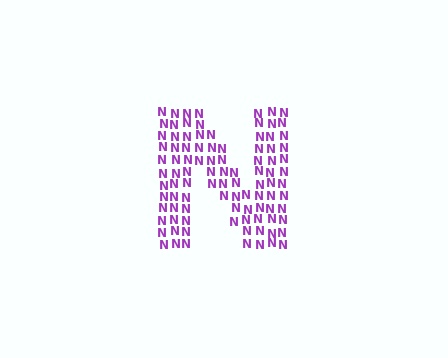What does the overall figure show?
The overall figure shows the letter N.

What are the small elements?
The small elements are letter N's.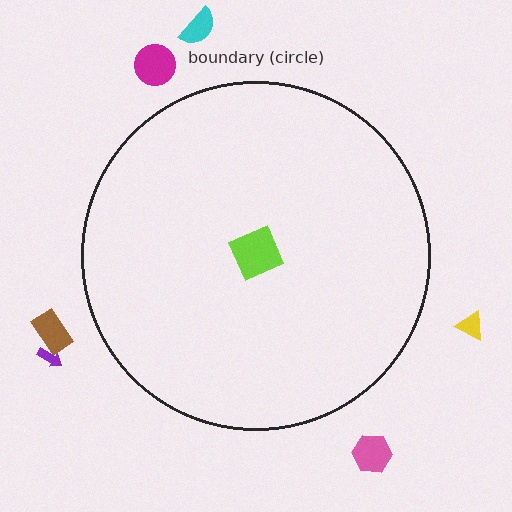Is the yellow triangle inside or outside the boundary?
Outside.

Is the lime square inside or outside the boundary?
Inside.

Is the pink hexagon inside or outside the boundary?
Outside.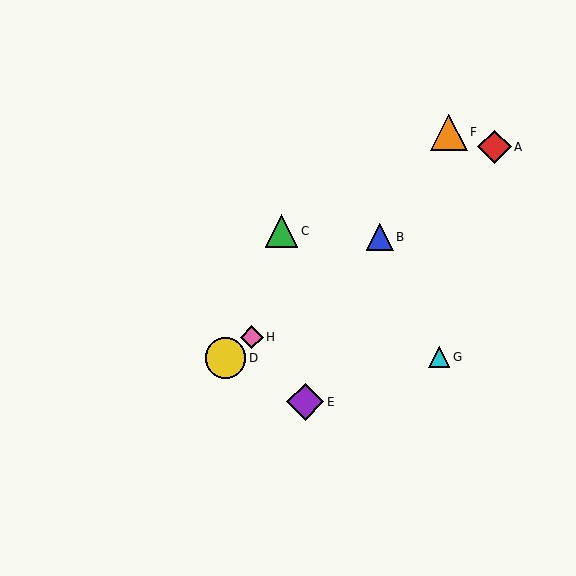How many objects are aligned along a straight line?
4 objects (A, B, D, H) are aligned along a straight line.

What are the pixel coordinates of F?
Object F is at (449, 132).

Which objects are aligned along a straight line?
Objects A, B, D, H are aligned along a straight line.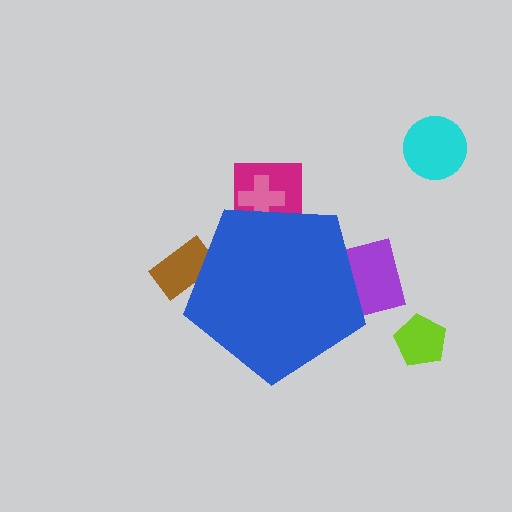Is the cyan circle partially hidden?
No, the cyan circle is fully visible.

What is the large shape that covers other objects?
A blue pentagon.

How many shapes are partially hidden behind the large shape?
4 shapes are partially hidden.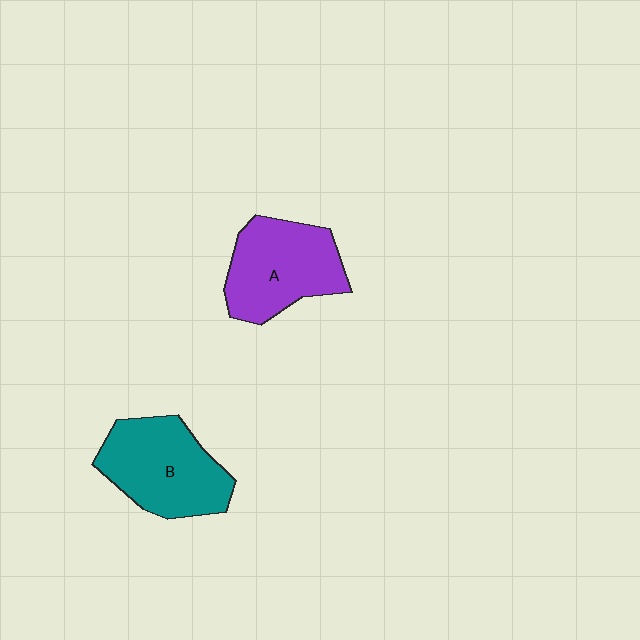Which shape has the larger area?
Shape B (teal).